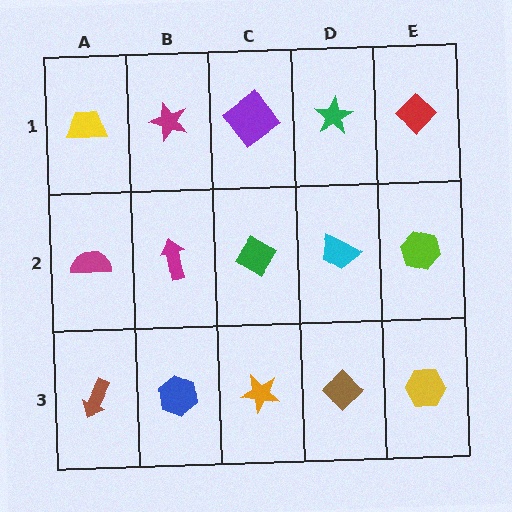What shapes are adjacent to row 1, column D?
A cyan trapezoid (row 2, column D), a purple diamond (row 1, column C), a red diamond (row 1, column E).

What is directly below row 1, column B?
A magenta arrow.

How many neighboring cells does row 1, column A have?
2.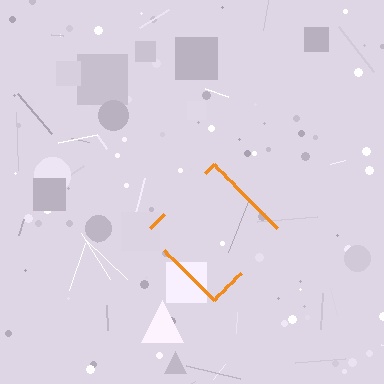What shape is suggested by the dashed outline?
The dashed outline suggests a diamond.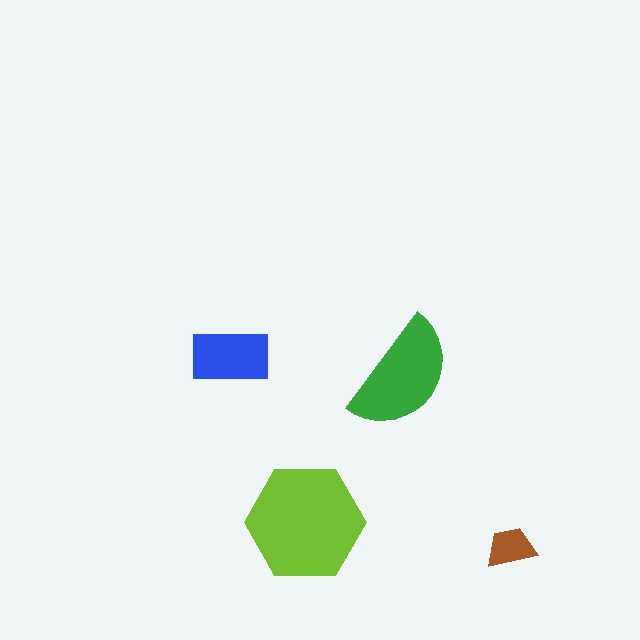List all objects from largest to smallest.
The lime hexagon, the green semicircle, the blue rectangle, the brown trapezoid.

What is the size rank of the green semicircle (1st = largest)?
2nd.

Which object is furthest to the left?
The blue rectangle is leftmost.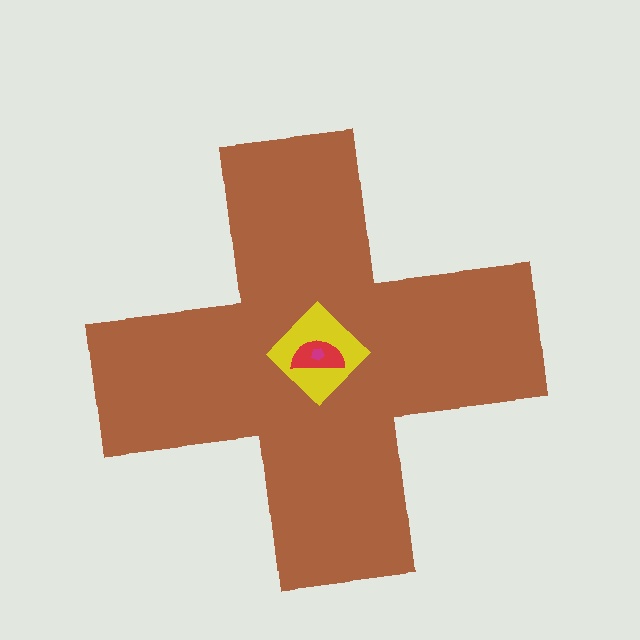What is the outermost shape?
The brown cross.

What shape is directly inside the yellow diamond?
The red semicircle.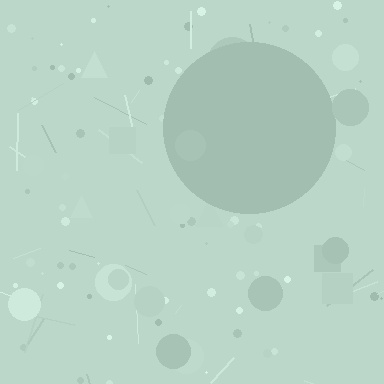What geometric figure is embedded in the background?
A circle is embedded in the background.